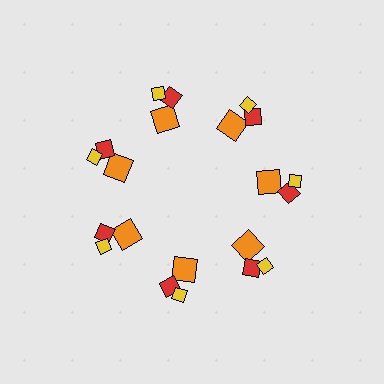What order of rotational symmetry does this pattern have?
This pattern has 7-fold rotational symmetry.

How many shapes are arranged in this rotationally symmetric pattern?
There are 21 shapes, arranged in 7 groups of 3.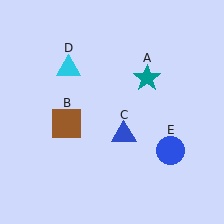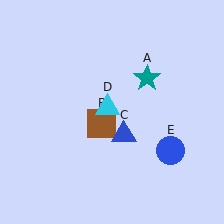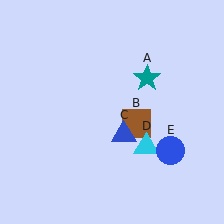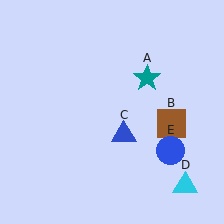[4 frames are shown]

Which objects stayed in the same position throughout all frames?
Teal star (object A) and blue triangle (object C) and blue circle (object E) remained stationary.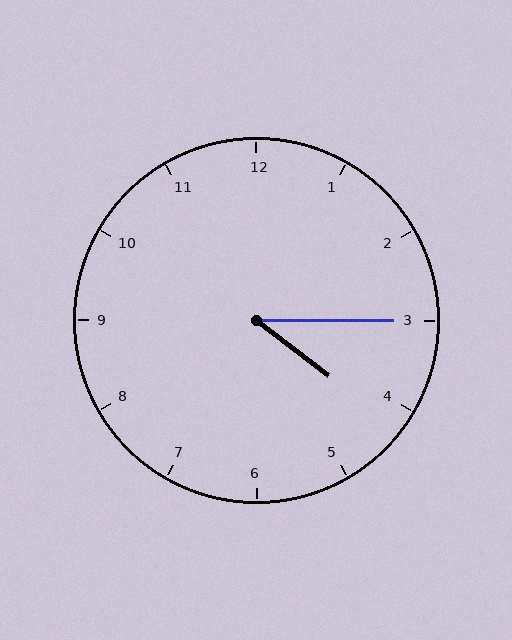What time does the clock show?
4:15.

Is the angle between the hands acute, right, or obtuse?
It is acute.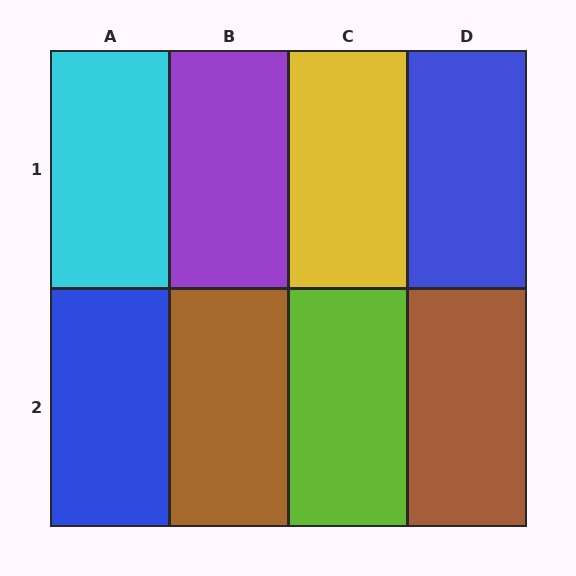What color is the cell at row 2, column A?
Blue.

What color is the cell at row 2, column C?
Lime.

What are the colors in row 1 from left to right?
Cyan, purple, yellow, blue.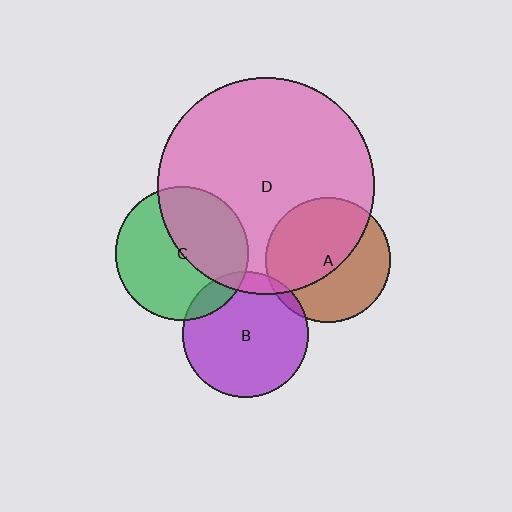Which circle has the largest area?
Circle D (pink).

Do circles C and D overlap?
Yes.